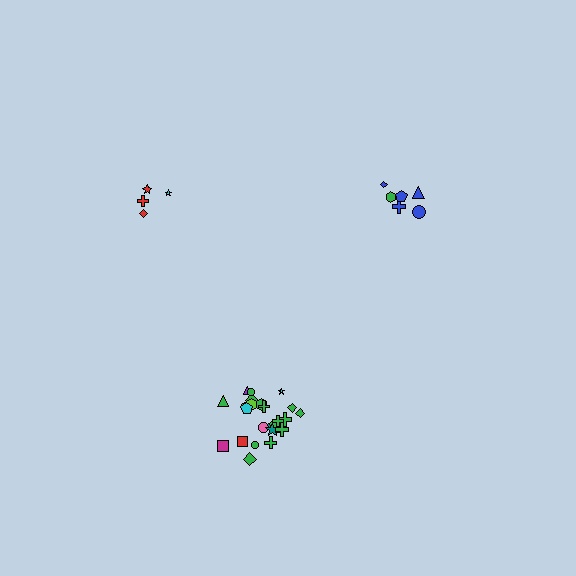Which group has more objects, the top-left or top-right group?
The top-right group.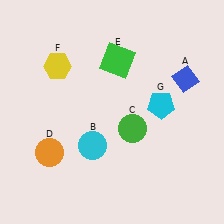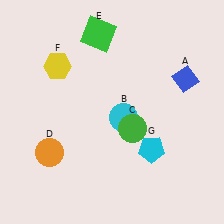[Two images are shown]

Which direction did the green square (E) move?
The green square (E) moved up.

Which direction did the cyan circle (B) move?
The cyan circle (B) moved right.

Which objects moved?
The objects that moved are: the cyan circle (B), the green square (E), the cyan pentagon (G).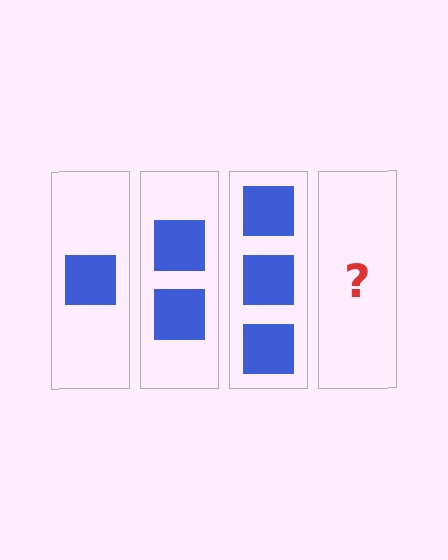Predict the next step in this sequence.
The next step is 4 squares.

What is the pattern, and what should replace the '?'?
The pattern is that each step adds one more square. The '?' should be 4 squares.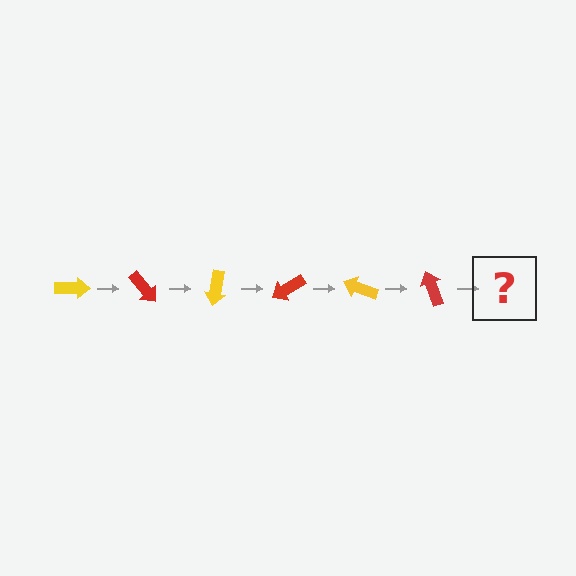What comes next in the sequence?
The next element should be a yellow arrow, rotated 300 degrees from the start.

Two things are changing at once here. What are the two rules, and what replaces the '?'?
The two rules are that it rotates 50 degrees each step and the color cycles through yellow and red. The '?' should be a yellow arrow, rotated 300 degrees from the start.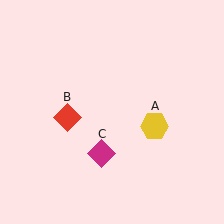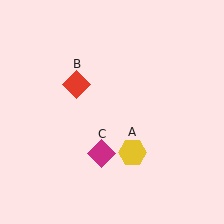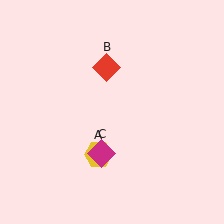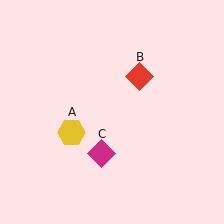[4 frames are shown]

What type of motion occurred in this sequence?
The yellow hexagon (object A), red diamond (object B) rotated clockwise around the center of the scene.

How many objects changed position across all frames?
2 objects changed position: yellow hexagon (object A), red diamond (object B).